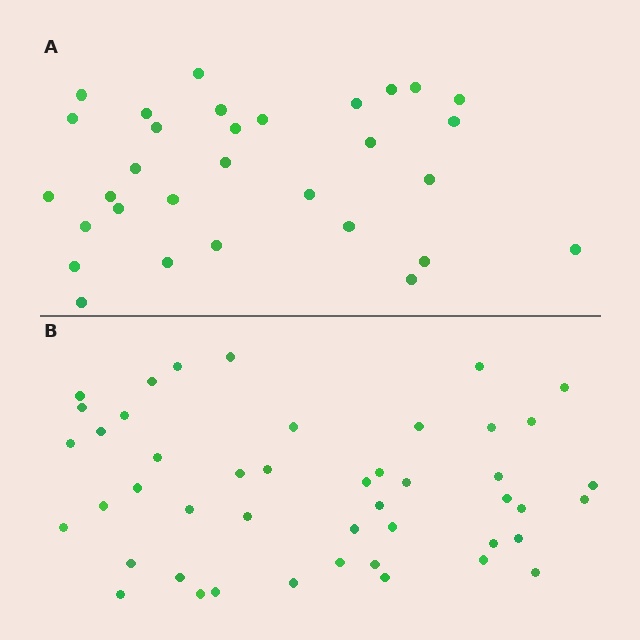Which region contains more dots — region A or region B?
Region B (the bottom region) has more dots.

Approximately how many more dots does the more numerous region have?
Region B has approximately 15 more dots than region A.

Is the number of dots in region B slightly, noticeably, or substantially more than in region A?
Region B has substantially more. The ratio is roughly 1.5 to 1.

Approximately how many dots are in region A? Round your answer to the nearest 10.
About 30 dots. (The exact count is 31, which rounds to 30.)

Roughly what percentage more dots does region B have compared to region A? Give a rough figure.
About 50% more.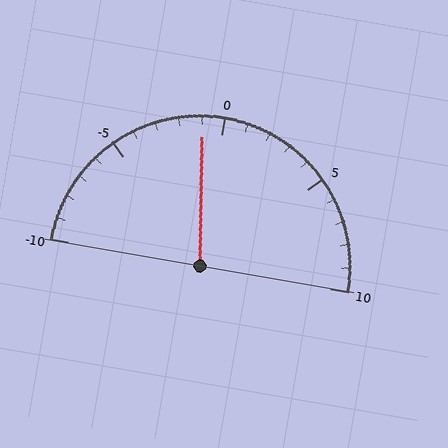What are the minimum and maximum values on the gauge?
The gauge ranges from -10 to 10.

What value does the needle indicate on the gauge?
The needle indicates approximately -1.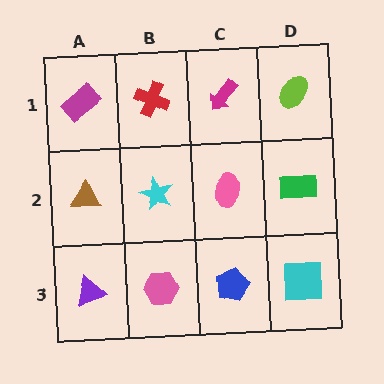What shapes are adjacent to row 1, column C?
A pink ellipse (row 2, column C), a red cross (row 1, column B), a lime ellipse (row 1, column D).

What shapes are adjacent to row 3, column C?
A pink ellipse (row 2, column C), a pink hexagon (row 3, column B), a cyan square (row 3, column D).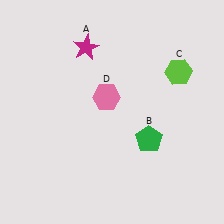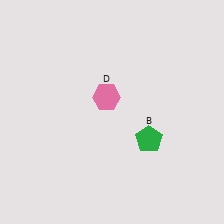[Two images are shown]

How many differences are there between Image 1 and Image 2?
There are 2 differences between the two images.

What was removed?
The lime hexagon (C), the magenta star (A) were removed in Image 2.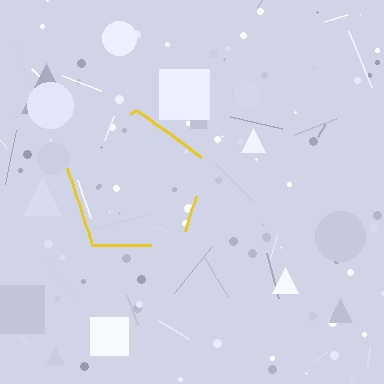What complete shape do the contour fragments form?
The contour fragments form a pentagon.